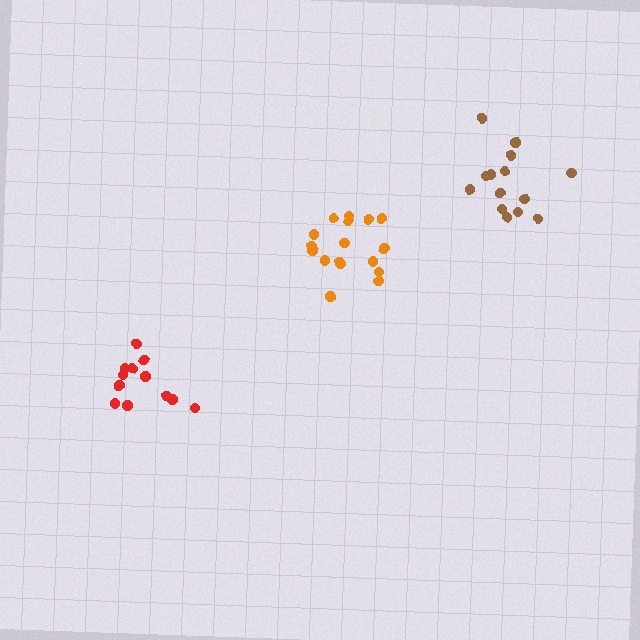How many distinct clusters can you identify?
There are 3 distinct clusters.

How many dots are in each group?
Group 1: 14 dots, Group 2: 17 dots, Group 3: 12 dots (43 total).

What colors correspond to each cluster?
The clusters are colored: brown, orange, red.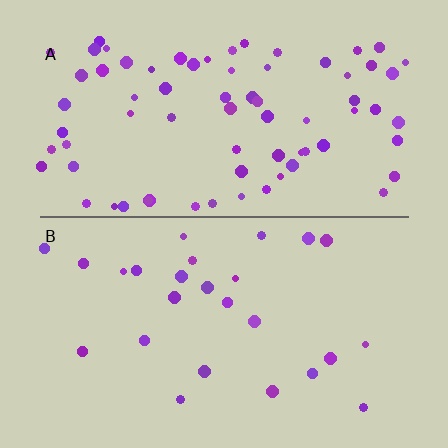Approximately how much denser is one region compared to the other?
Approximately 2.8× — region A over region B.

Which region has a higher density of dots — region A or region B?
A (the top).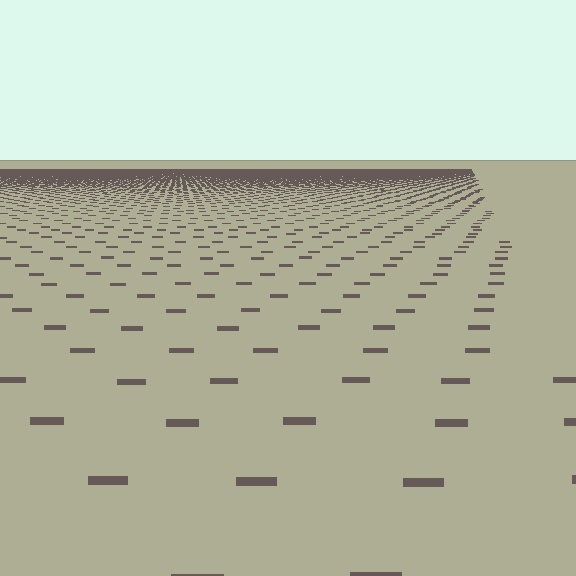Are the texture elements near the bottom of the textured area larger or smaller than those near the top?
Larger. Near the bottom, elements are closer to the viewer and appear at a bigger on-screen size.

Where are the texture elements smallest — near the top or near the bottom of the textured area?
Near the top.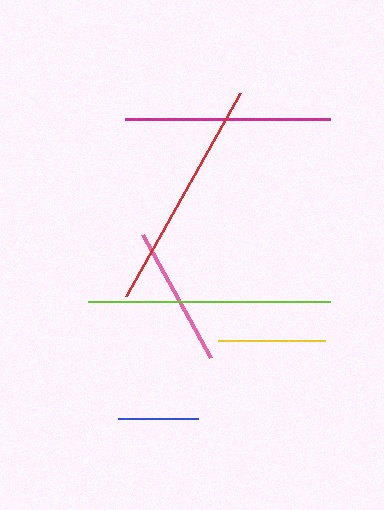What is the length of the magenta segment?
The magenta segment is approximately 205 pixels long.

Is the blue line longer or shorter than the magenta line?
The magenta line is longer than the blue line.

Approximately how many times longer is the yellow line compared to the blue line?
The yellow line is approximately 1.3 times the length of the blue line.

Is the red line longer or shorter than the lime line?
The lime line is longer than the red line.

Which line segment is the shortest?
The blue line is the shortest at approximately 80 pixels.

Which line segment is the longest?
The lime line is the longest at approximately 242 pixels.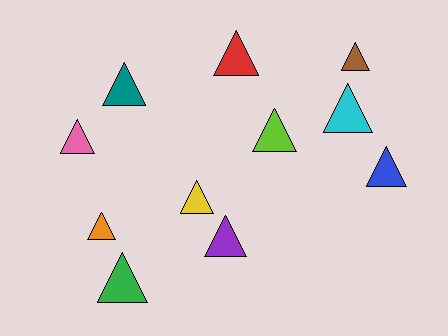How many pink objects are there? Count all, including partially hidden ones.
There is 1 pink object.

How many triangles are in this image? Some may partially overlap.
There are 11 triangles.